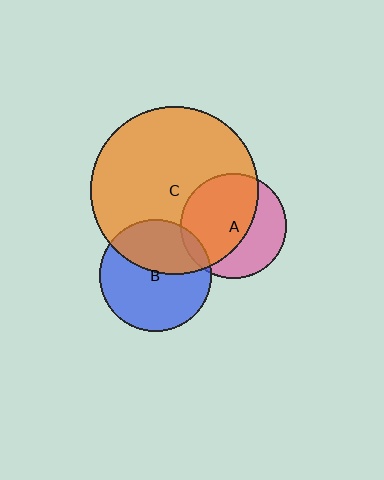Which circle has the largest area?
Circle C (orange).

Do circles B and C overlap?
Yes.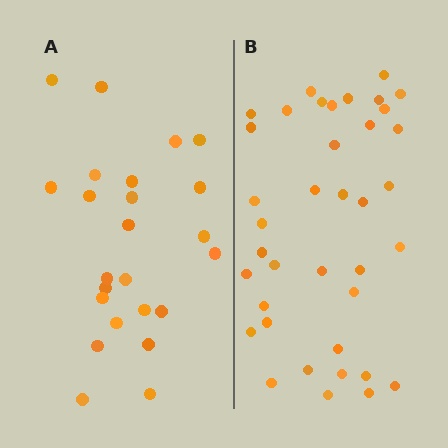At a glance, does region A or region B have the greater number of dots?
Region B (the right region) has more dots.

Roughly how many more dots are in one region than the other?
Region B has approximately 15 more dots than region A.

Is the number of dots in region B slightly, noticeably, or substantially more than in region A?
Region B has substantially more. The ratio is roughly 1.6 to 1.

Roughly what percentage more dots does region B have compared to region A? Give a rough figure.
About 60% more.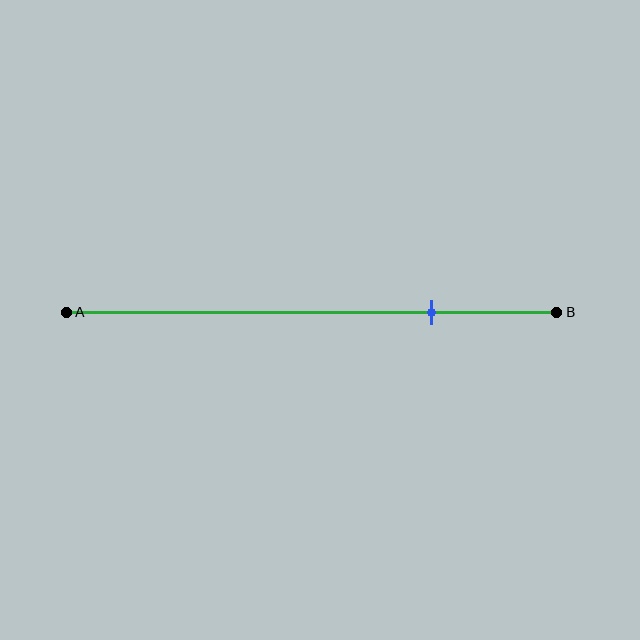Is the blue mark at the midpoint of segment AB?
No, the mark is at about 75% from A, not at the 50% midpoint.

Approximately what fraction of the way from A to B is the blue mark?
The blue mark is approximately 75% of the way from A to B.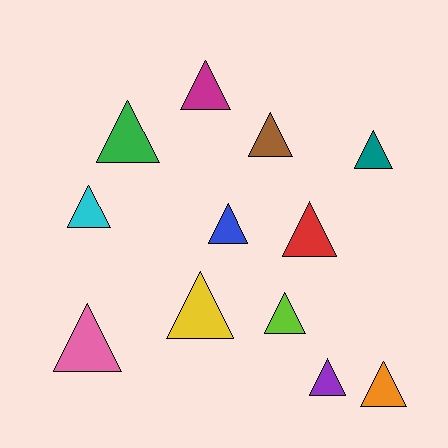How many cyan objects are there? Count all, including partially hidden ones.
There is 1 cyan object.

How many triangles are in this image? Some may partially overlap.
There are 12 triangles.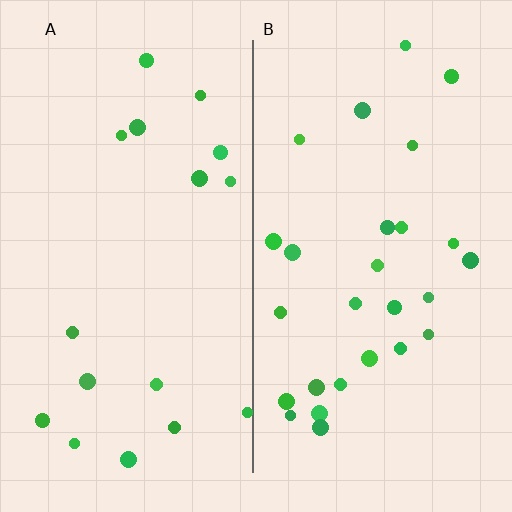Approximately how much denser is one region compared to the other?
Approximately 1.6× — region B over region A.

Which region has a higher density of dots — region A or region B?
B (the right).